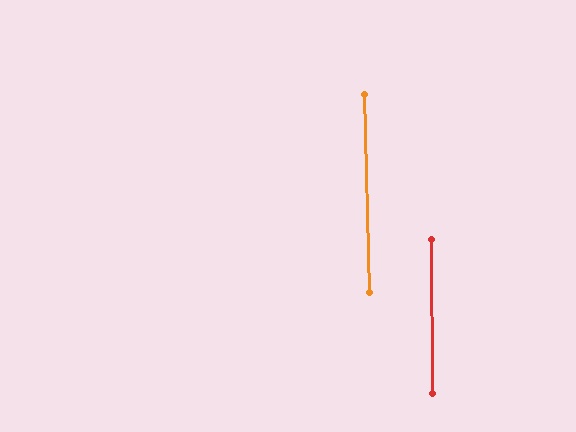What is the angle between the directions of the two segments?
Approximately 1 degree.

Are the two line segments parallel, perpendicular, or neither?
Parallel — their directions differ by only 1.4°.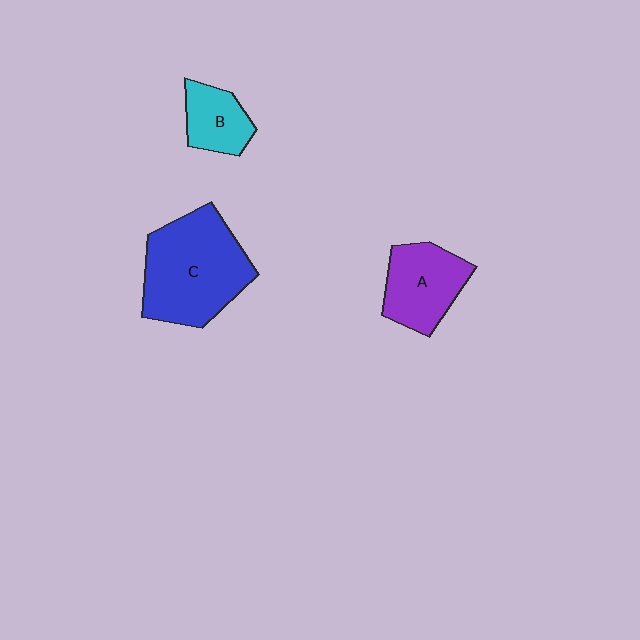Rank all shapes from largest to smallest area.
From largest to smallest: C (blue), A (purple), B (cyan).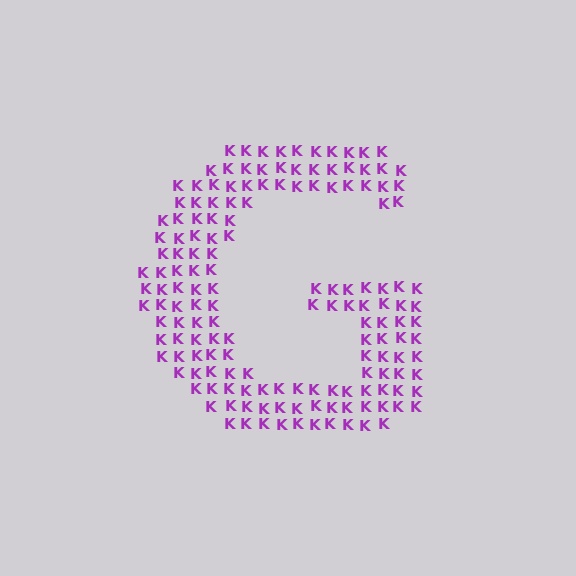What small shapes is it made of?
It is made of small letter K's.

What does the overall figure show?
The overall figure shows the letter G.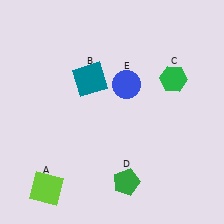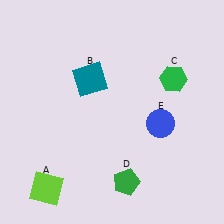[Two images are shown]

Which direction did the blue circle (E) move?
The blue circle (E) moved down.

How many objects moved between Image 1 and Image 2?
1 object moved between the two images.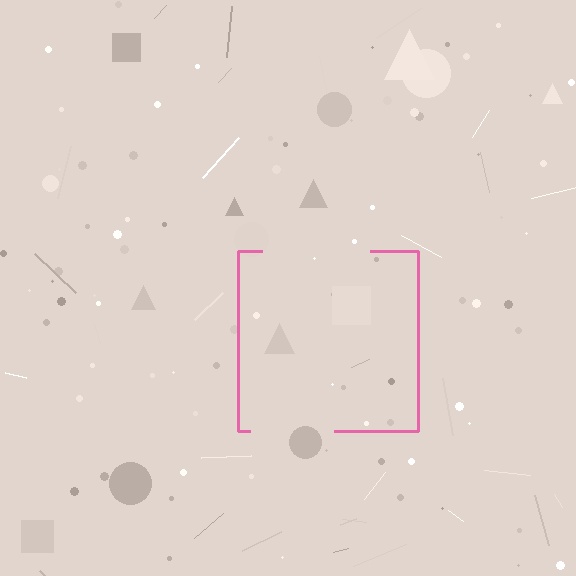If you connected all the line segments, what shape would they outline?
They would outline a square.